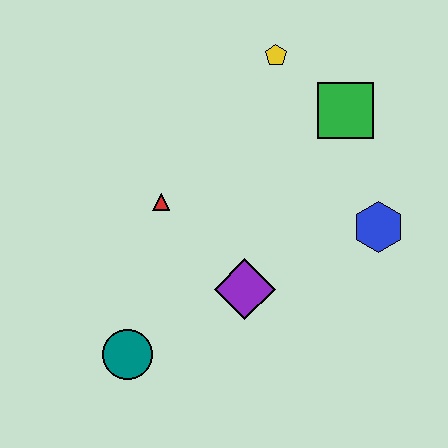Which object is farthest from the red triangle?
The blue hexagon is farthest from the red triangle.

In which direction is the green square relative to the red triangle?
The green square is to the right of the red triangle.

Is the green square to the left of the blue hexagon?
Yes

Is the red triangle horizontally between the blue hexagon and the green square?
No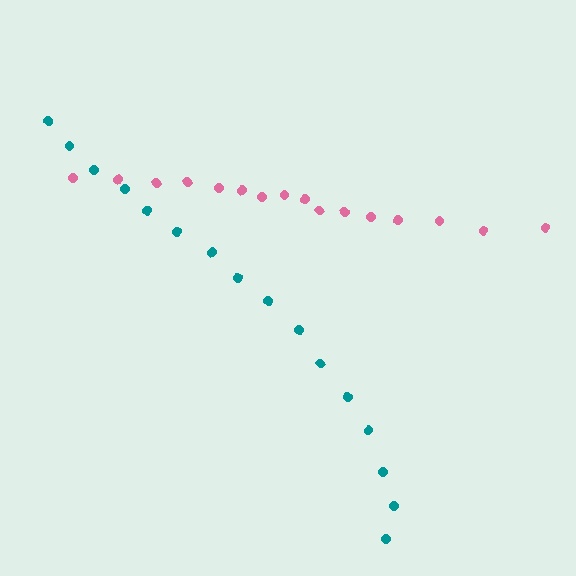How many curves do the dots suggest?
There are 2 distinct paths.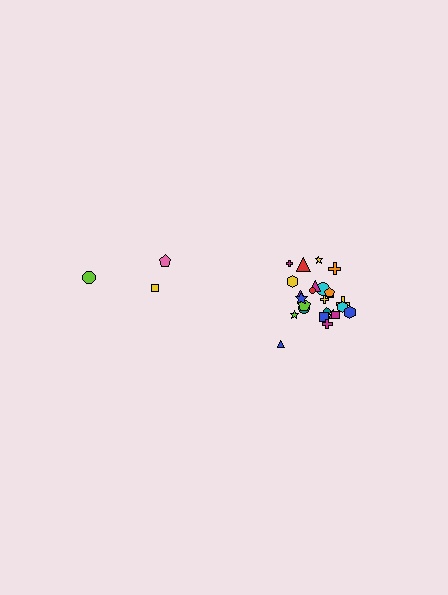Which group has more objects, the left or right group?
The right group.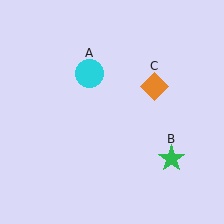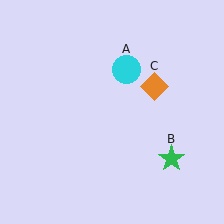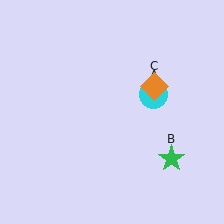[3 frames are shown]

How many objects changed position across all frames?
1 object changed position: cyan circle (object A).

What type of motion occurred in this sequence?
The cyan circle (object A) rotated clockwise around the center of the scene.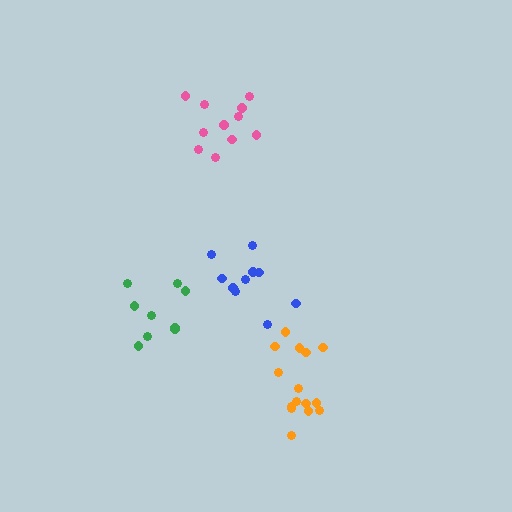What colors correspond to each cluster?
The clusters are colored: green, pink, orange, blue.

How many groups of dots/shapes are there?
There are 4 groups.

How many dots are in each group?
Group 1: 9 dots, Group 2: 11 dots, Group 3: 15 dots, Group 4: 10 dots (45 total).